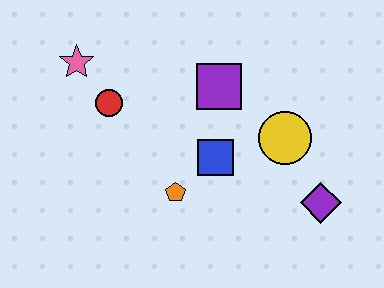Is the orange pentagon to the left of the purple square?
Yes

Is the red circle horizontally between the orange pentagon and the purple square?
No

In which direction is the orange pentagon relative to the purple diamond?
The orange pentagon is to the left of the purple diamond.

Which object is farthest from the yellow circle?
The pink star is farthest from the yellow circle.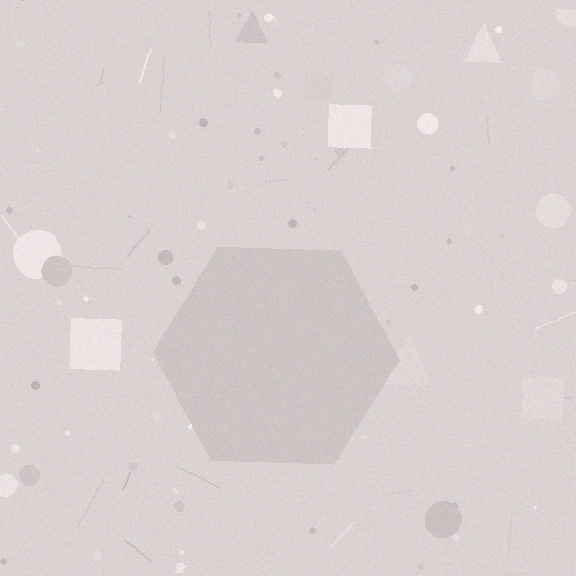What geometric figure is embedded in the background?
A hexagon is embedded in the background.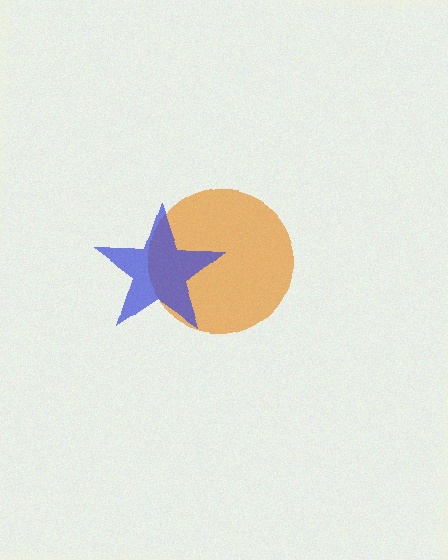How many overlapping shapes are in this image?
There are 2 overlapping shapes in the image.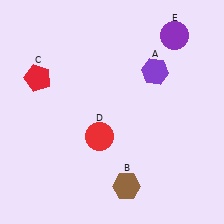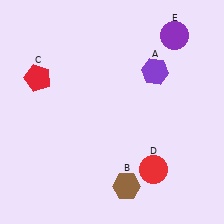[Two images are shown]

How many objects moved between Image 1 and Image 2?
1 object moved between the two images.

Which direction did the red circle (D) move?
The red circle (D) moved right.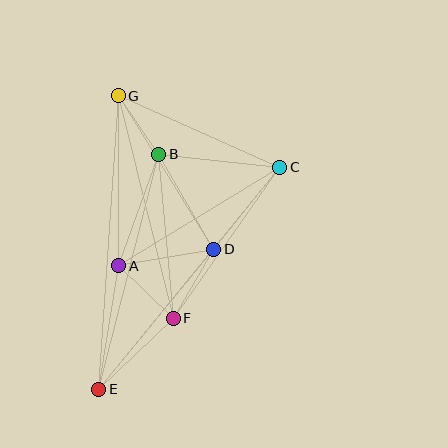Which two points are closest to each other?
Points B and G are closest to each other.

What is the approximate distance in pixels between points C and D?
The distance between C and D is approximately 105 pixels.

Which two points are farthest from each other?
Points E and G are farthest from each other.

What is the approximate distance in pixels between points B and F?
The distance between B and F is approximately 165 pixels.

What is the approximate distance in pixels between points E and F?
The distance between E and F is approximately 103 pixels.